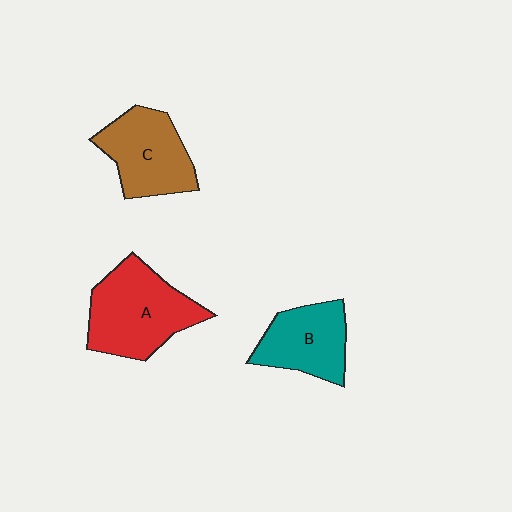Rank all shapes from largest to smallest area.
From largest to smallest: A (red), C (brown), B (teal).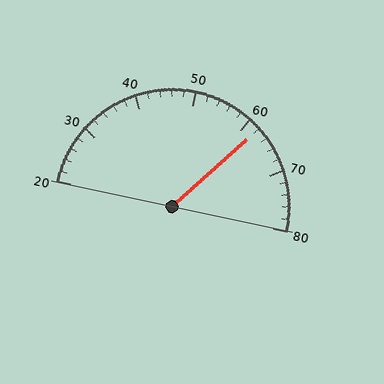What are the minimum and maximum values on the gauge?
The gauge ranges from 20 to 80.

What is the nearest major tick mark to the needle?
The nearest major tick mark is 60.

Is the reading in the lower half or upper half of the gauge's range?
The reading is in the upper half of the range (20 to 80).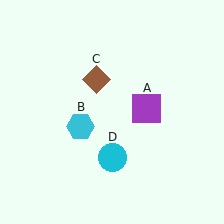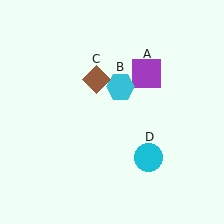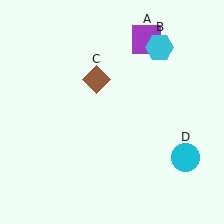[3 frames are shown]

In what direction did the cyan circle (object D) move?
The cyan circle (object D) moved right.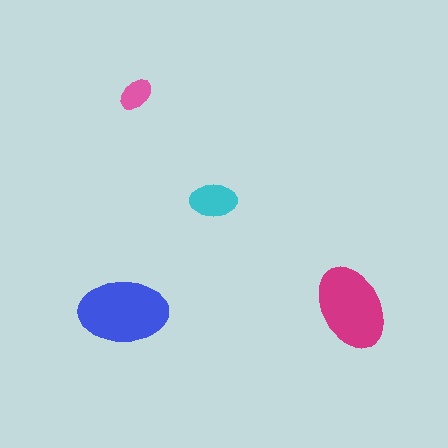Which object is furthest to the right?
The magenta ellipse is rightmost.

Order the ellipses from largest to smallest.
the blue one, the magenta one, the cyan one, the pink one.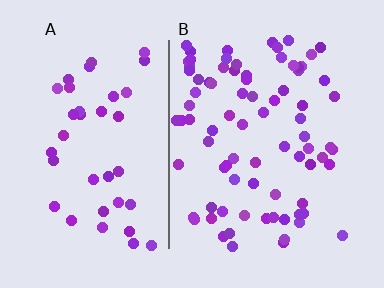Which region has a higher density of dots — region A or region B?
B (the right).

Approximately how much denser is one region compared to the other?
Approximately 2.0× — region B over region A.